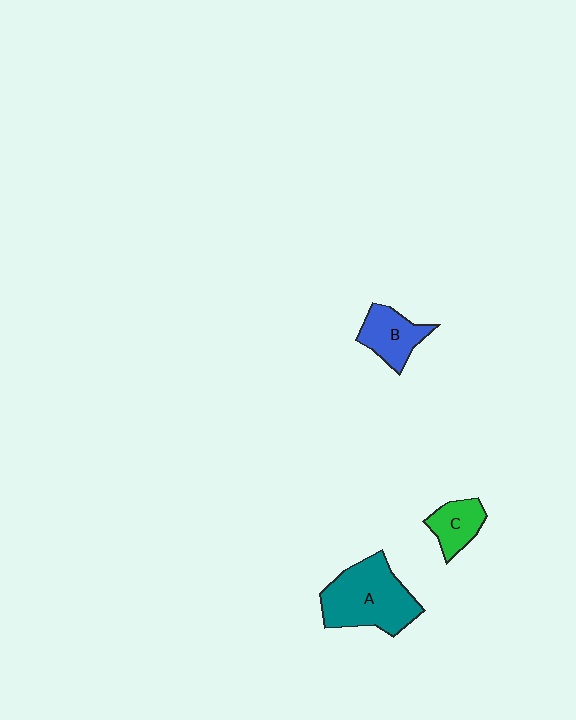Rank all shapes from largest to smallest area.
From largest to smallest: A (teal), B (blue), C (green).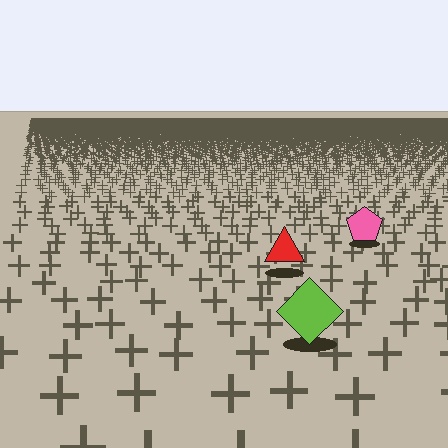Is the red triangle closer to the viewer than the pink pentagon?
Yes. The red triangle is closer — you can tell from the texture gradient: the ground texture is coarser near it.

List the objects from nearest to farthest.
From nearest to farthest: the lime diamond, the red triangle, the pink pentagon.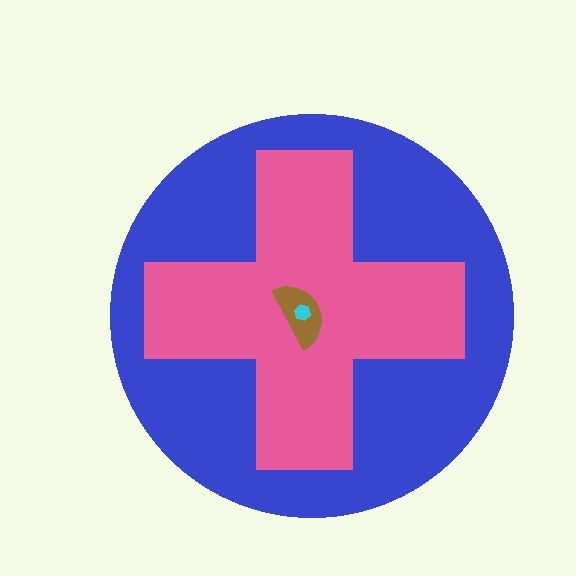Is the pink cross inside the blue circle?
Yes.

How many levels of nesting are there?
4.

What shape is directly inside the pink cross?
The brown semicircle.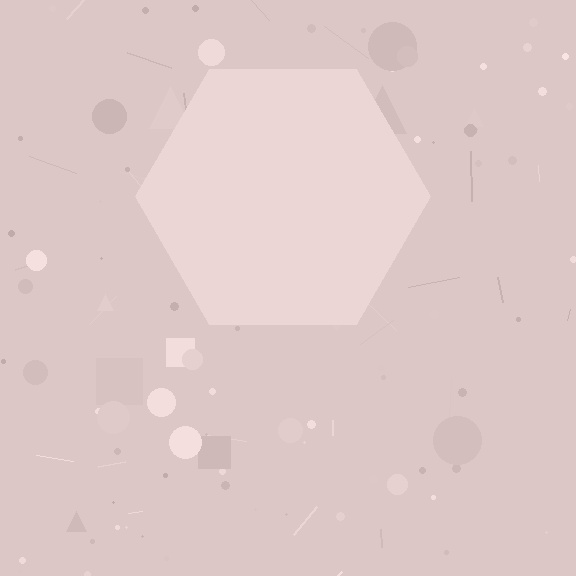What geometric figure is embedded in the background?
A hexagon is embedded in the background.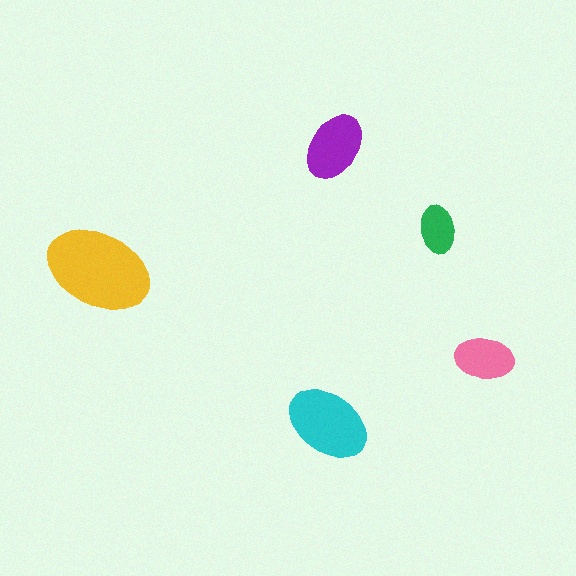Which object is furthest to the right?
The pink ellipse is rightmost.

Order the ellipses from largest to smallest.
the yellow one, the cyan one, the purple one, the pink one, the green one.